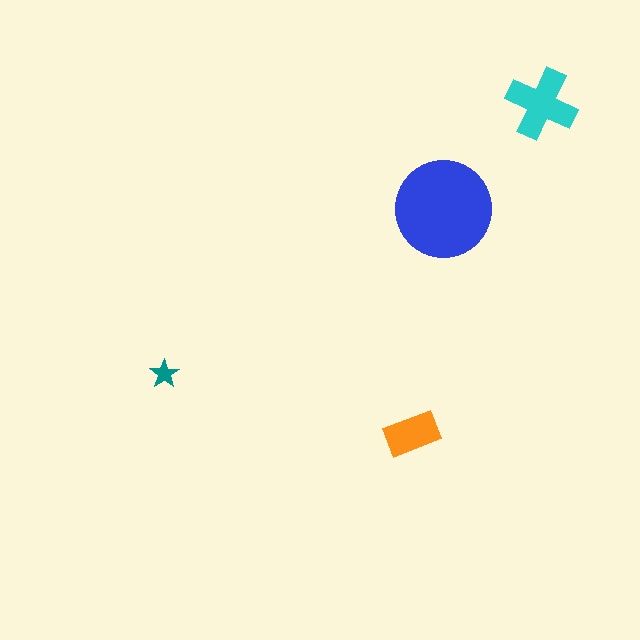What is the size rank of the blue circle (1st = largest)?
1st.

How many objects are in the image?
There are 4 objects in the image.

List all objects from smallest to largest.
The teal star, the orange rectangle, the cyan cross, the blue circle.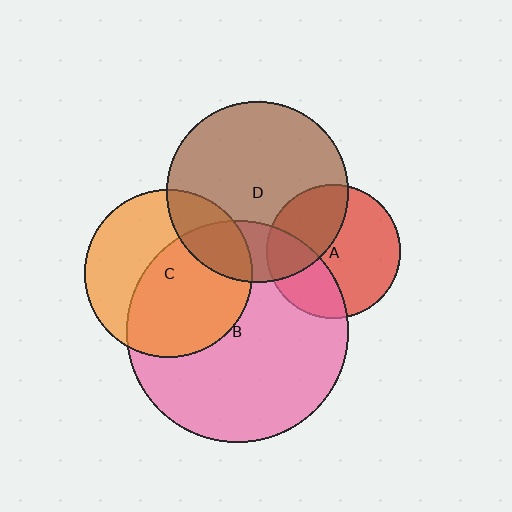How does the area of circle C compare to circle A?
Approximately 1.6 times.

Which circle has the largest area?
Circle B (pink).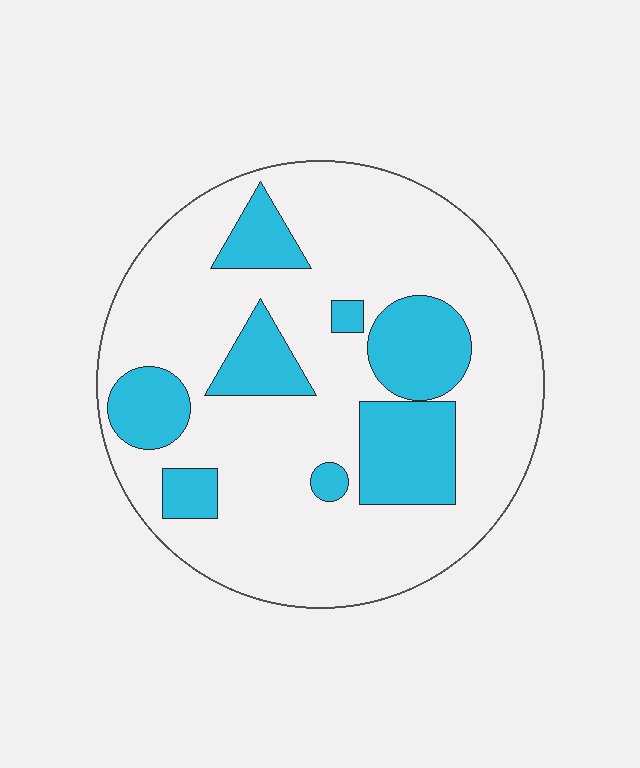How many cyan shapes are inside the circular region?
8.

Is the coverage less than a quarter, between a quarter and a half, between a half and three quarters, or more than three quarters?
Between a quarter and a half.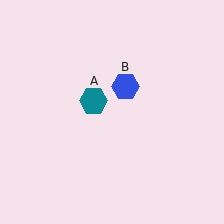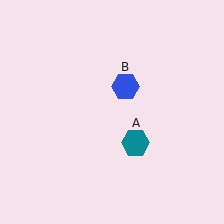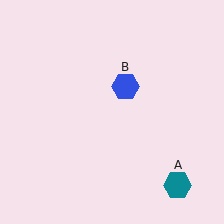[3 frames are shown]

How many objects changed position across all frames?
1 object changed position: teal hexagon (object A).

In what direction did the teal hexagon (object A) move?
The teal hexagon (object A) moved down and to the right.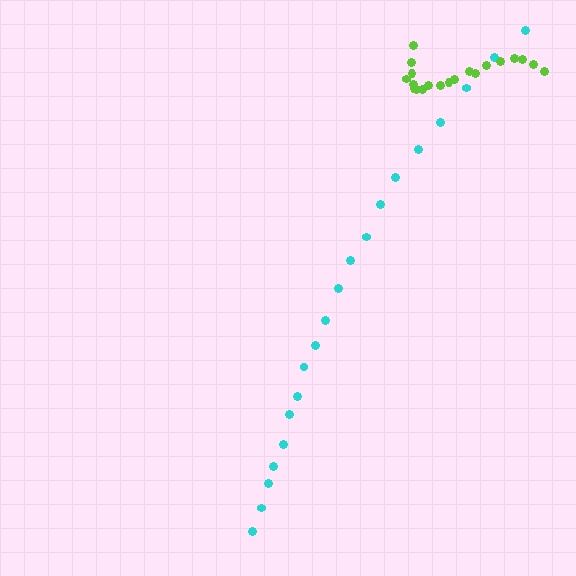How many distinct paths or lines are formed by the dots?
There are 2 distinct paths.